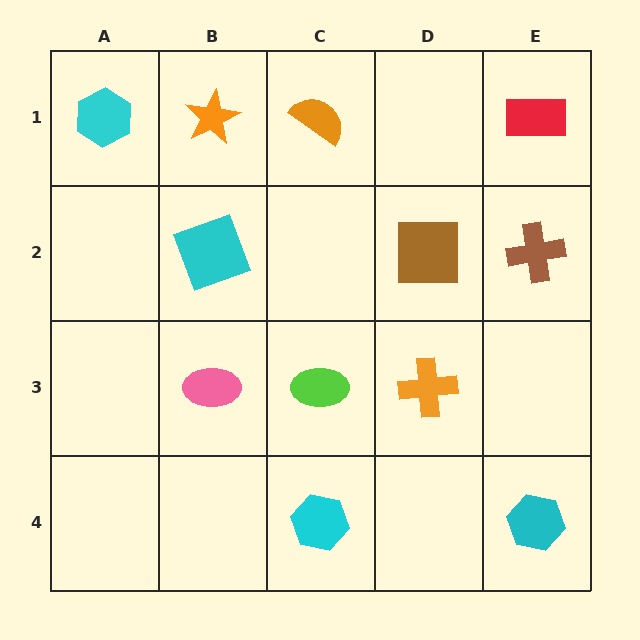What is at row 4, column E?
A cyan hexagon.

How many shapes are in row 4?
2 shapes.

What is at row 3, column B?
A pink ellipse.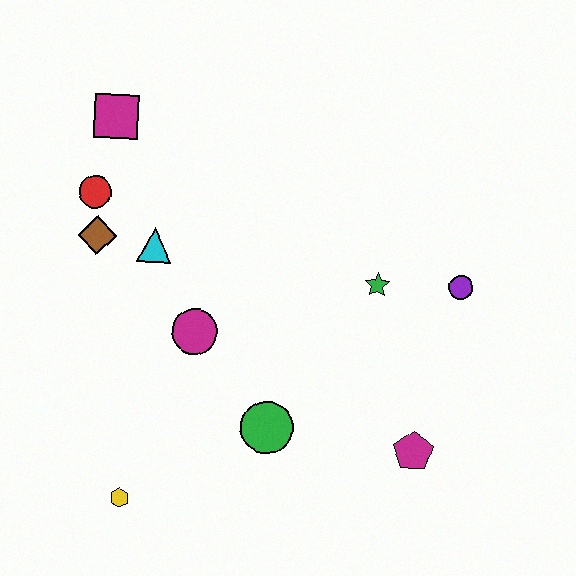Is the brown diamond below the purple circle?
No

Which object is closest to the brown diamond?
The red circle is closest to the brown diamond.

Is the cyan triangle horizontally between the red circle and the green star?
Yes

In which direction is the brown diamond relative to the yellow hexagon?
The brown diamond is above the yellow hexagon.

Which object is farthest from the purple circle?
The yellow hexagon is farthest from the purple circle.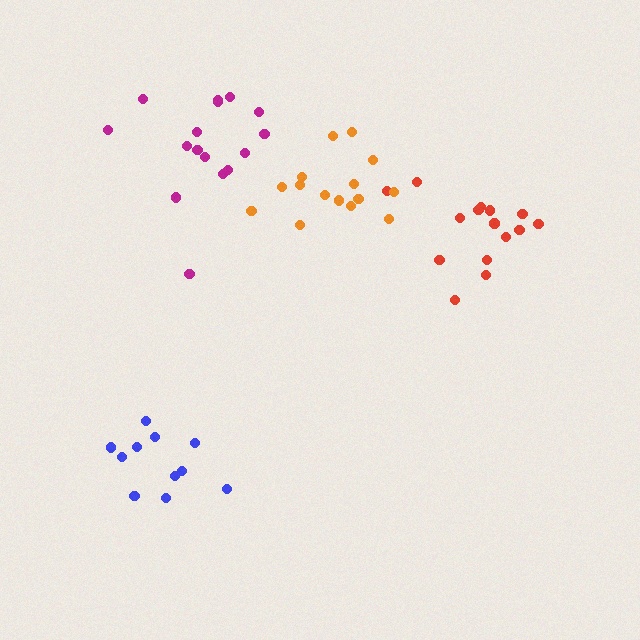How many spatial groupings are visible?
There are 4 spatial groupings.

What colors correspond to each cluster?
The clusters are colored: red, blue, magenta, orange.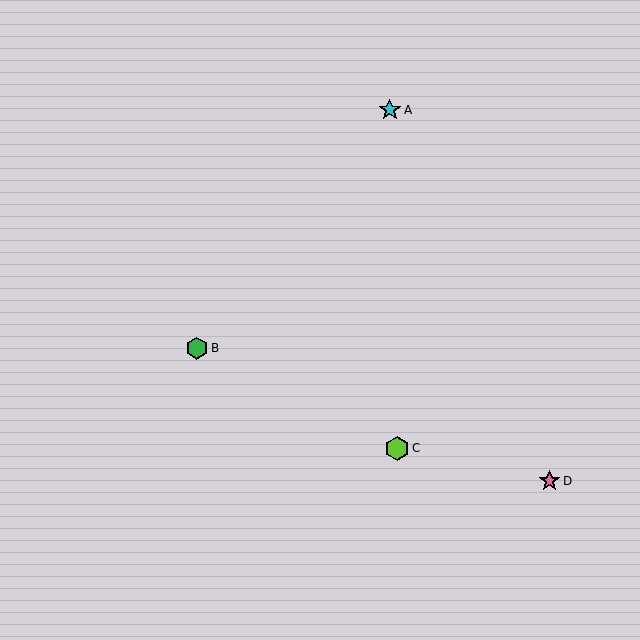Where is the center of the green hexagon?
The center of the green hexagon is at (197, 348).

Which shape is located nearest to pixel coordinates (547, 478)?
The pink star (labeled D) at (550, 481) is nearest to that location.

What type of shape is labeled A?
Shape A is a cyan star.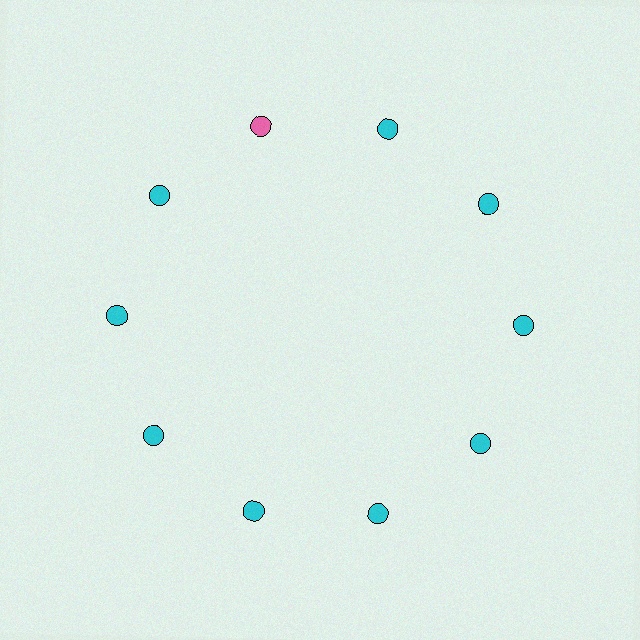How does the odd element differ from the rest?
It has a different color: pink instead of cyan.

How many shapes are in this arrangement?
There are 10 shapes arranged in a ring pattern.